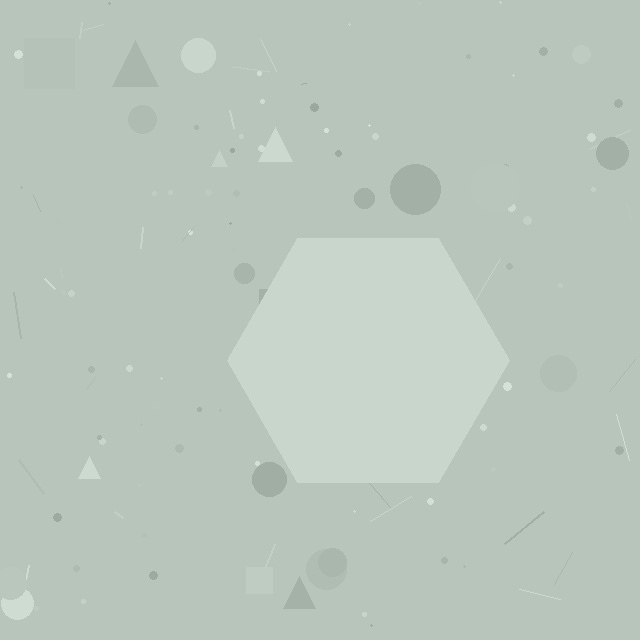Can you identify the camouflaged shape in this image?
The camouflaged shape is a hexagon.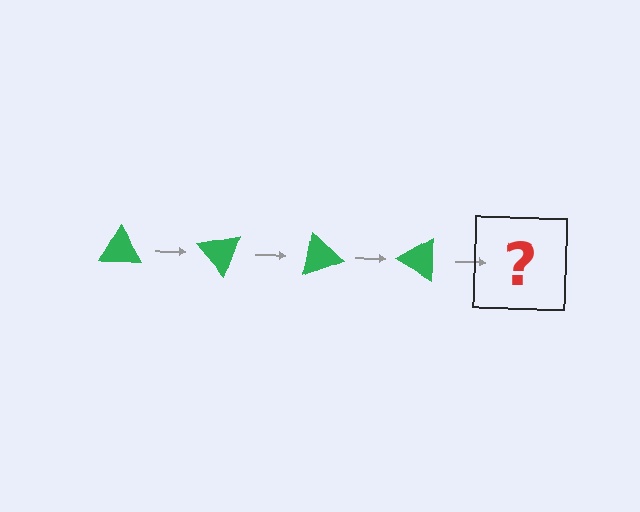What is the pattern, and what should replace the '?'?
The pattern is that the triangle rotates 50 degrees each step. The '?' should be a green triangle rotated 200 degrees.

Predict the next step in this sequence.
The next step is a green triangle rotated 200 degrees.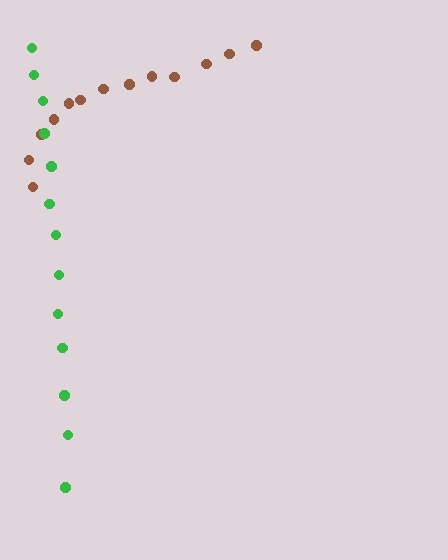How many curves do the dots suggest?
There are 2 distinct paths.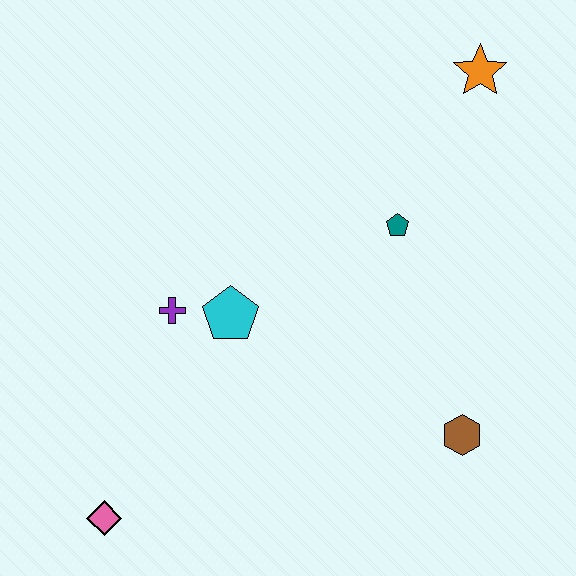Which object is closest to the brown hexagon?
The teal pentagon is closest to the brown hexagon.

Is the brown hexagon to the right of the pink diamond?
Yes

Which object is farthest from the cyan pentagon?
The orange star is farthest from the cyan pentagon.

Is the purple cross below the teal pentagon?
Yes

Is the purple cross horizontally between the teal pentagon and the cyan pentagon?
No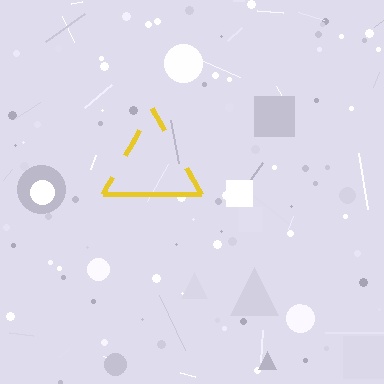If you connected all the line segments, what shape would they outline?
They would outline a triangle.